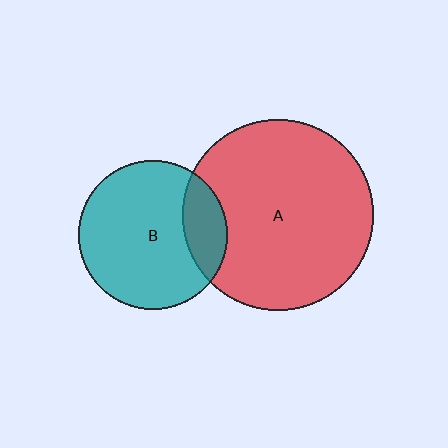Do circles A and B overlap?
Yes.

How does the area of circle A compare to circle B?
Approximately 1.6 times.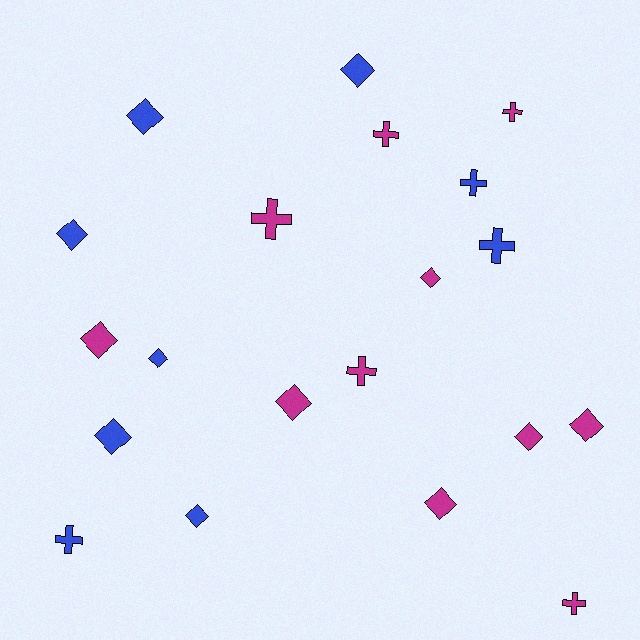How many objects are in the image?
There are 20 objects.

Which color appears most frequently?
Magenta, with 11 objects.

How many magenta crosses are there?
There are 5 magenta crosses.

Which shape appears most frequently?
Diamond, with 12 objects.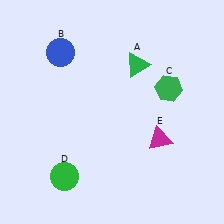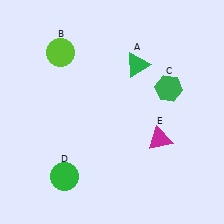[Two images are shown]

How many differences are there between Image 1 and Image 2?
There is 1 difference between the two images.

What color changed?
The circle (B) changed from blue in Image 1 to lime in Image 2.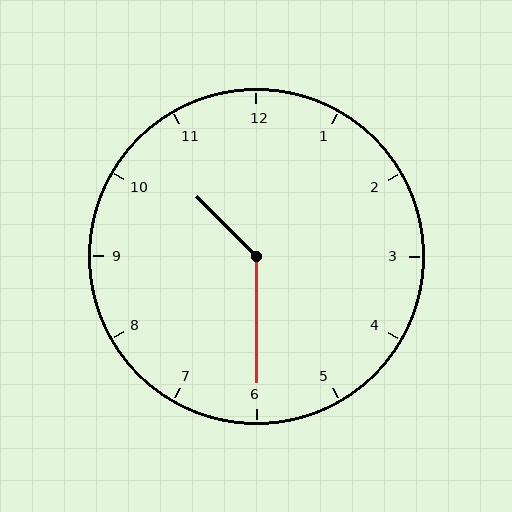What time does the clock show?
10:30.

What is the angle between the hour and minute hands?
Approximately 135 degrees.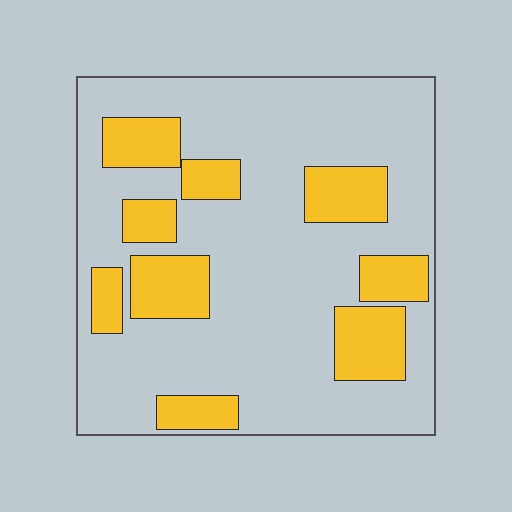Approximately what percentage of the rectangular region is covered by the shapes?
Approximately 25%.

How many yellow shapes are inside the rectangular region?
9.